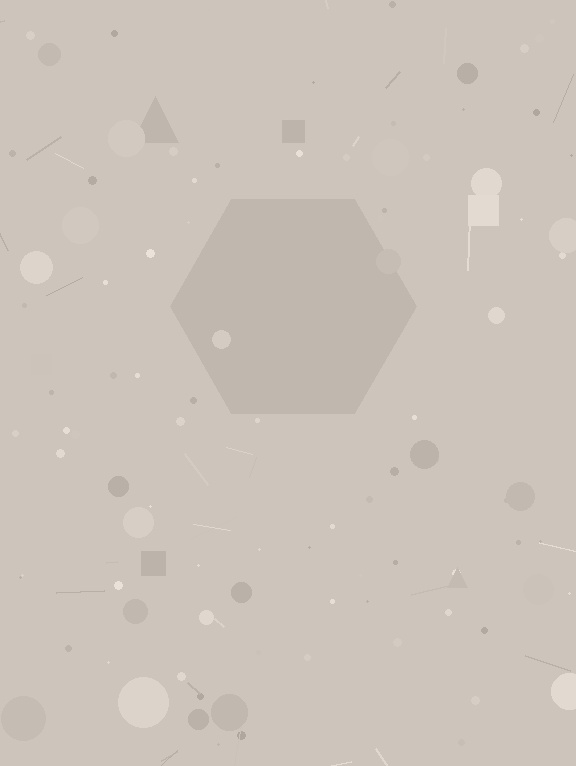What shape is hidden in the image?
A hexagon is hidden in the image.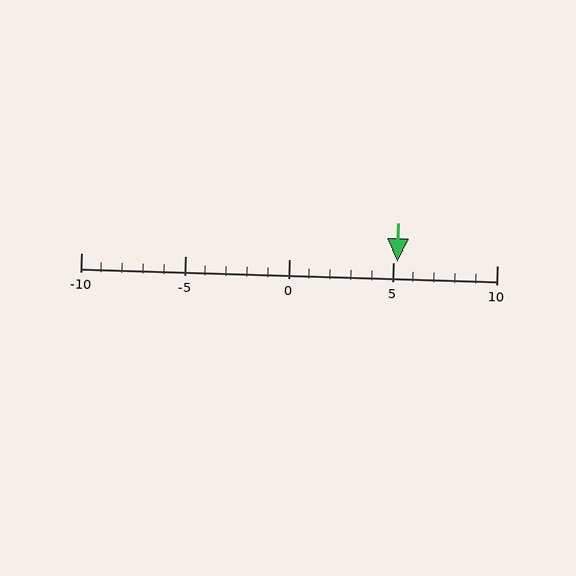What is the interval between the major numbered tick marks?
The major tick marks are spaced 5 units apart.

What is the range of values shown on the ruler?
The ruler shows values from -10 to 10.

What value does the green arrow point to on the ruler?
The green arrow points to approximately 5.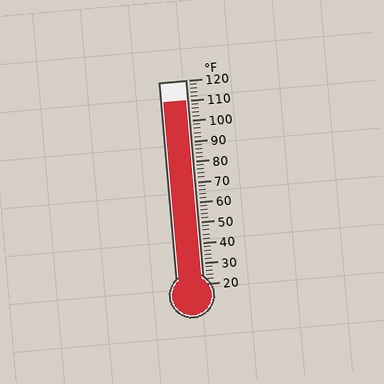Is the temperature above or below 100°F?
The temperature is above 100°F.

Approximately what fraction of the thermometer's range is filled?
The thermometer is filled to approximately 90% of its range.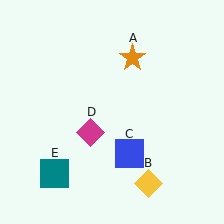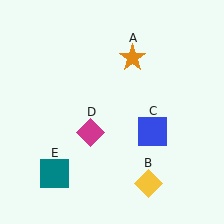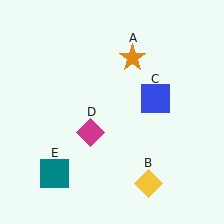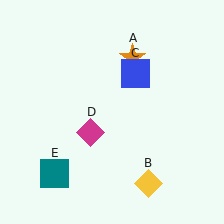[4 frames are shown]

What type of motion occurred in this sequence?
The blue square (object C) rotated counterclockwise around the center of the scene.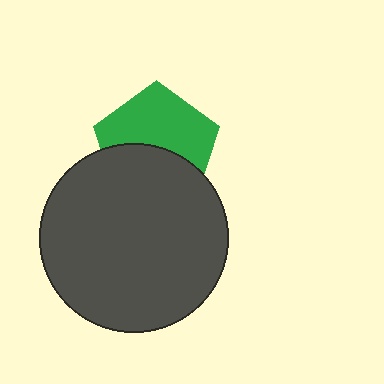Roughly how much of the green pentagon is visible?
About half of it is visible (roughly 55%).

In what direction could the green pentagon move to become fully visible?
The green pentagon could move up. That would shift it out from behind the dark gray circle entirely.